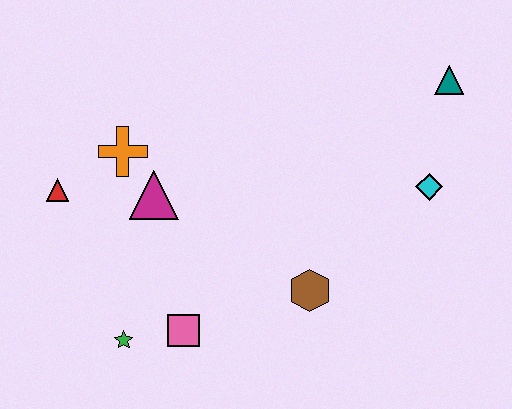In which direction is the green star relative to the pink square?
The green star is to the left of the pink square.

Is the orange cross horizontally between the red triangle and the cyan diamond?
Yes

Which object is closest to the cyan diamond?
The teal triangle is closest to the cyan diamond.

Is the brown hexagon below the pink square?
No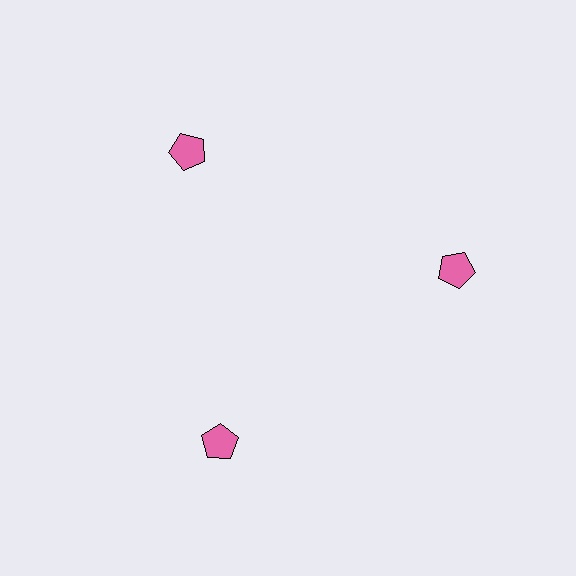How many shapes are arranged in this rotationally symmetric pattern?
There are 3 shapes, arranged in 3 groups of 1.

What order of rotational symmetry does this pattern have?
This pattern has 3-fold rotational symmetry.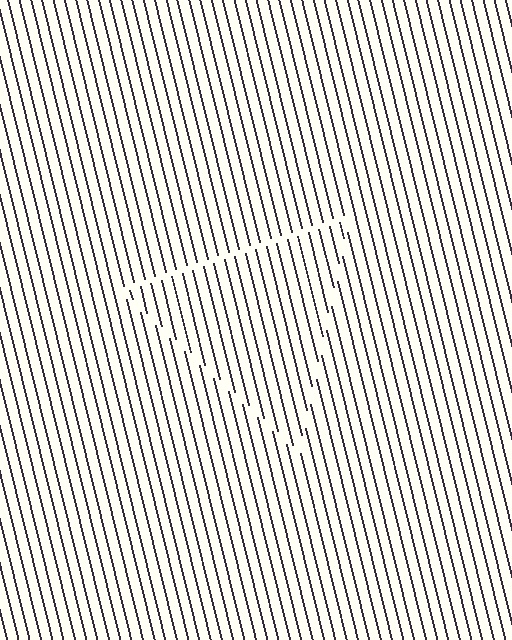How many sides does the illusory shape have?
3 sides — the line-ends trace a triangle.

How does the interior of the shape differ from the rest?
The interior of the shape contains the same grating, shifted by half a period — the contour is defined by the phase discontinuity where line-ends from the inner and outer gratings abut.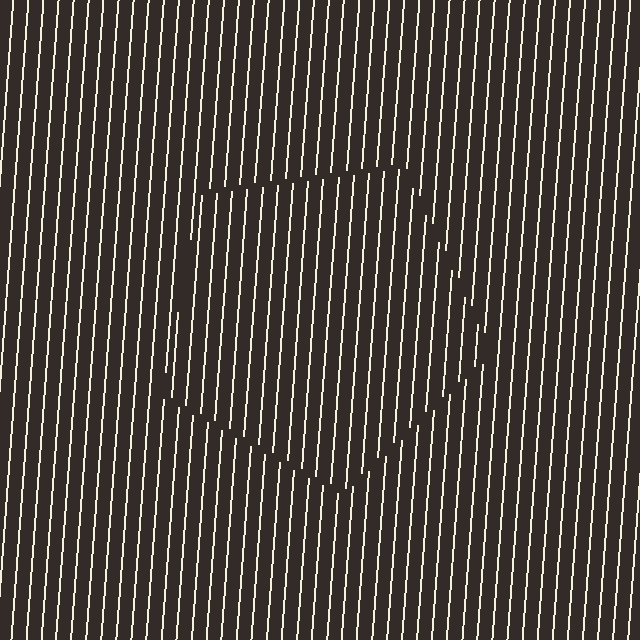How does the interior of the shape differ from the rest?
The interior of the shape contains the same grating, shifted by half a period — the contour is defined by the phase discontinuity where line-ends from the inner and outer gratings abut.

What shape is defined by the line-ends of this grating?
An illusory pentagon. The interior of the shape contains the same grating, shifted by half a period — the contour is defined by the phase discontinuity where line-ends from the inner and outer gratings abut.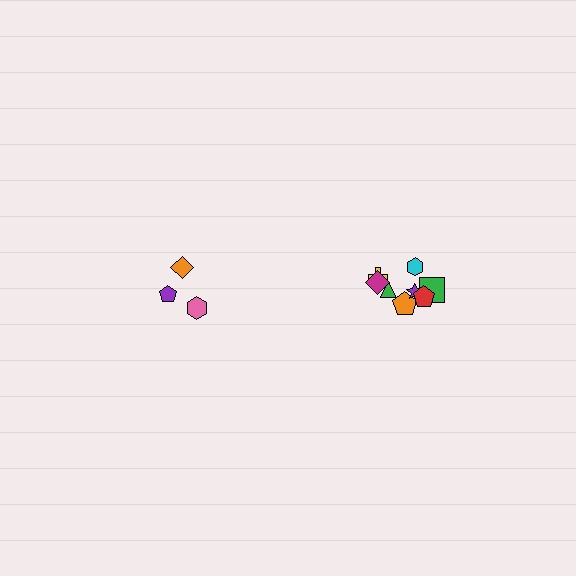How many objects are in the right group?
There are 8 objects.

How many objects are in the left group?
There are 3 objects.